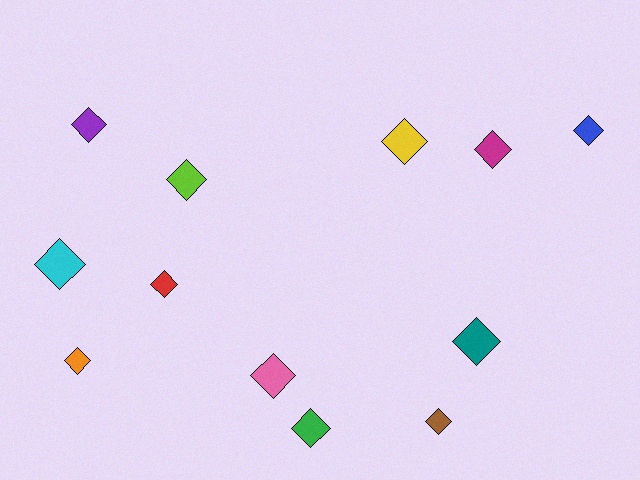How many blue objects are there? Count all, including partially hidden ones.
There is 1 blue object.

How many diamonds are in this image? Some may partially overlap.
There are 12 diamonds.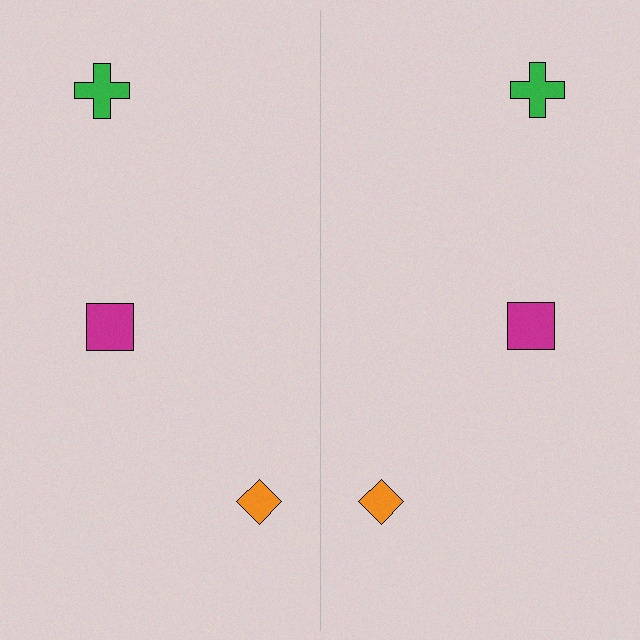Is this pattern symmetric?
Yes, this pattern has bilateral (reflection) symmetry.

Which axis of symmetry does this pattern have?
The pattern has a vertical axis of symmetry running through the center of the image.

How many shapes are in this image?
There are 6 shapes in this image.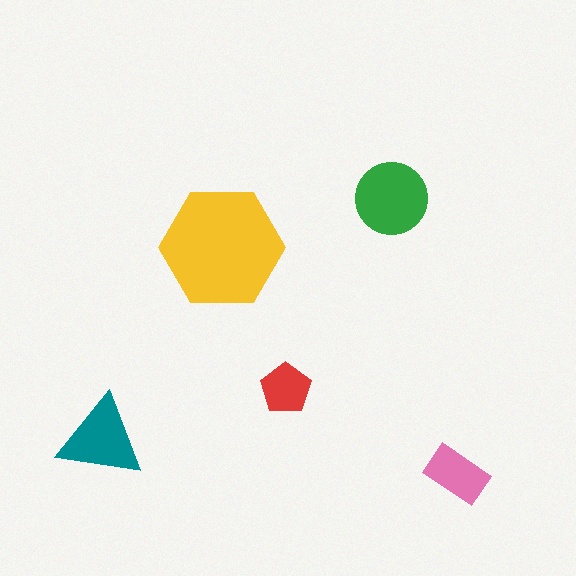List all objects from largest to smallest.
The yellow hexagon, the green circle, the teal triangle, the pink rectangle, the red pentagon.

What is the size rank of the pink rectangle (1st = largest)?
4th.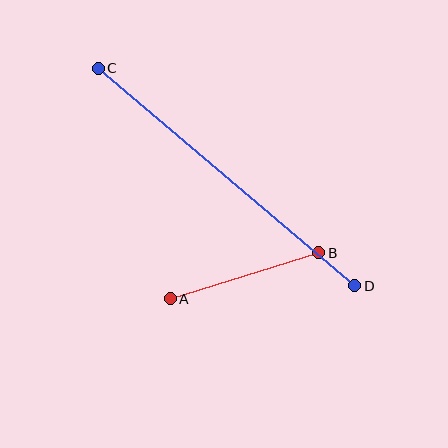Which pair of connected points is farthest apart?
Points C and D are farthest apart.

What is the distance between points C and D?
The distance is approximately 336 pixels.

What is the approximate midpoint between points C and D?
The midpoint is at approximately (227, 177) pixels.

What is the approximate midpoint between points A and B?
The midpoint is at approximately (244, 276) pixels.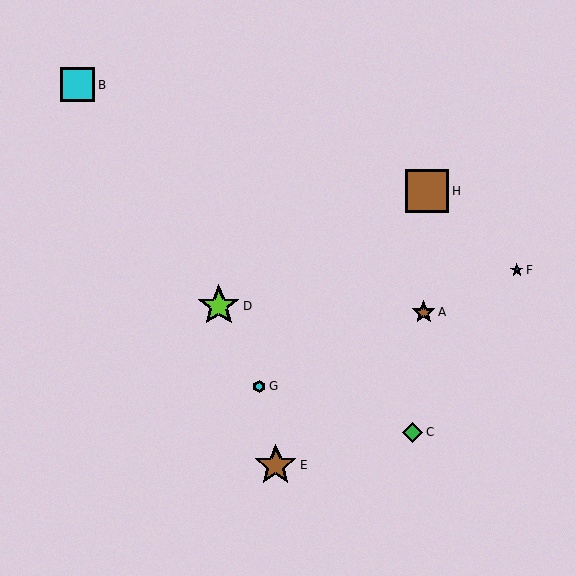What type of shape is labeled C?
Shape C is a green diamond.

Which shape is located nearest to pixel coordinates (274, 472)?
The brown star (labeled E) at (276, 465) is nearest to that location.